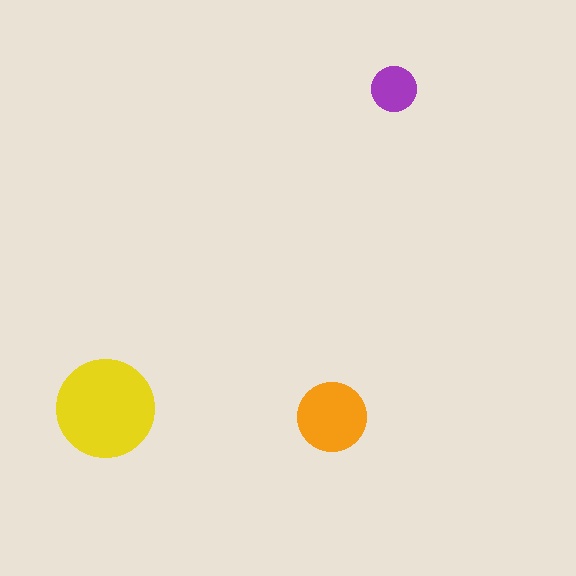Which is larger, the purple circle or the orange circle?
The orange one.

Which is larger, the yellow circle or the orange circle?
The yellow one.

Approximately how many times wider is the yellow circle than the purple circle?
About 2 times wider.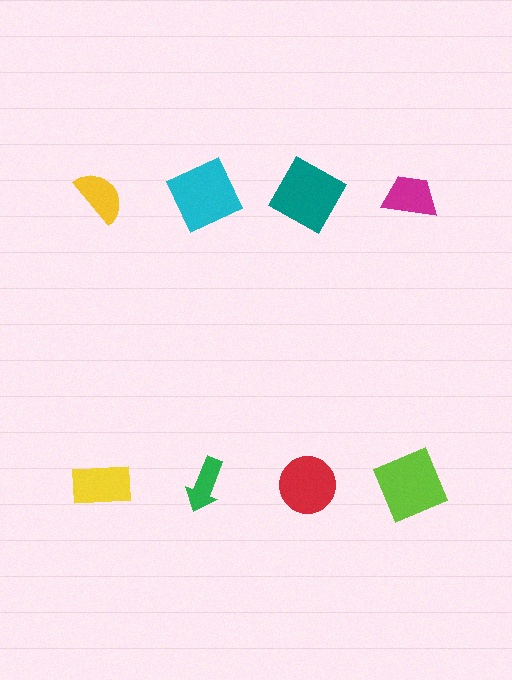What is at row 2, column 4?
A lime square.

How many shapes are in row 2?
4 shapes.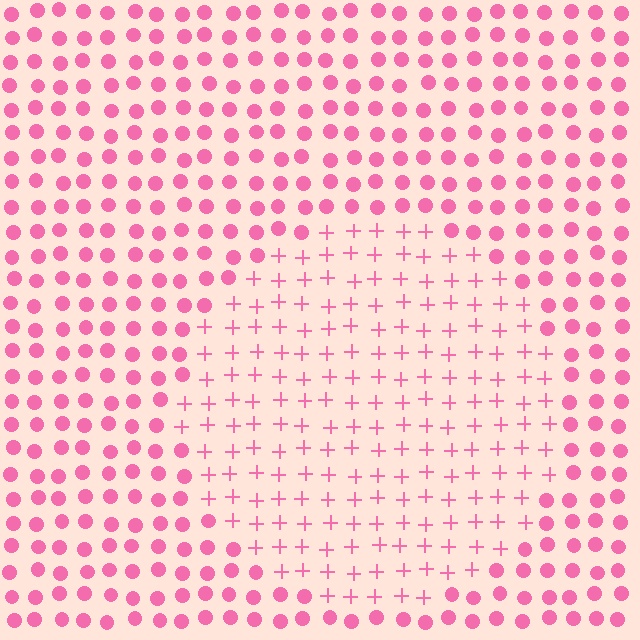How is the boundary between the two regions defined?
The boundary is defined by a change in element shape: plus signs inside vs. circles outside. All elements share the same color and spacing.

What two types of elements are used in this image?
The image uses plus signs inside the circle region and circles outside it.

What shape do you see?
I see a circle.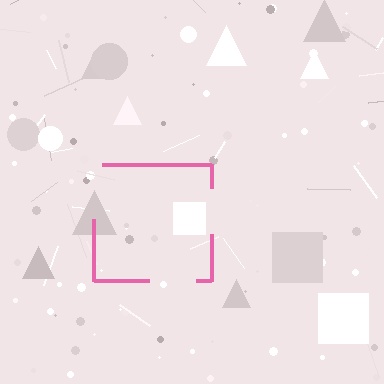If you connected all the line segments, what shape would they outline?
They would outline a square.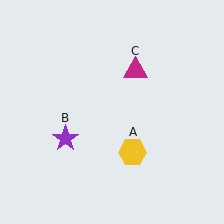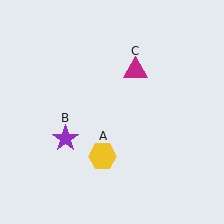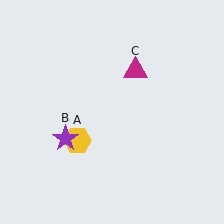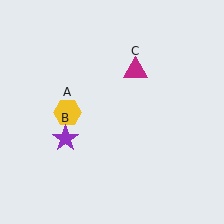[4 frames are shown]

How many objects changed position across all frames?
1 object changed position: yellow hexagon (object A).